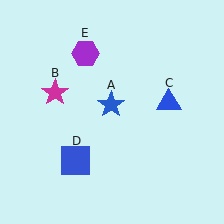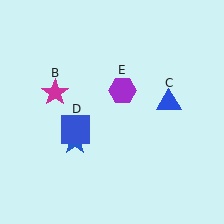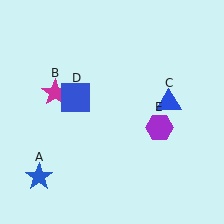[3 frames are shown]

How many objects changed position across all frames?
3 objects changed position: blue star (object A), blue square (object D), purple hexagon (object E).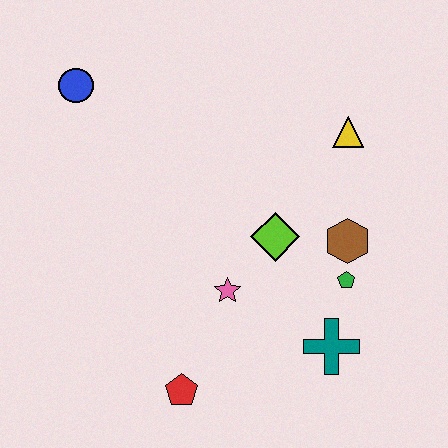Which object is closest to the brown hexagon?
The green pentagon is closest to the brown hexagon.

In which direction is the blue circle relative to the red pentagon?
The blue circle is above the red pentagon.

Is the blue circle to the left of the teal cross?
Yes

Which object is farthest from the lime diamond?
The blue circle is farthest from the lime diamond.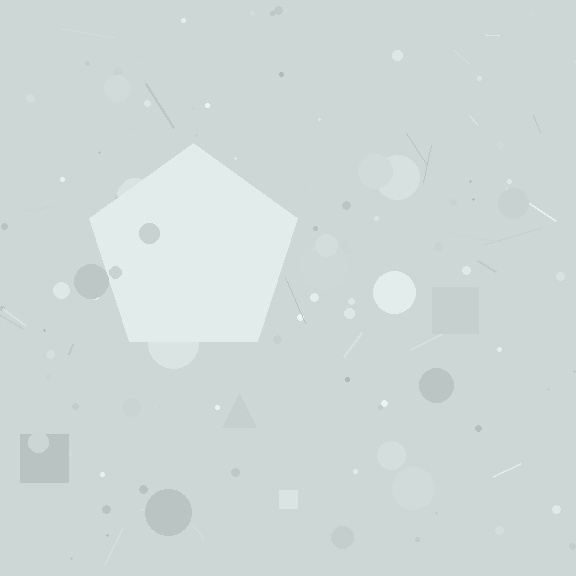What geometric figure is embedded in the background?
A pentagon is embedded in the background.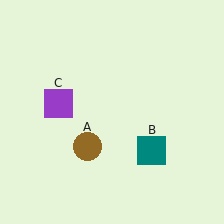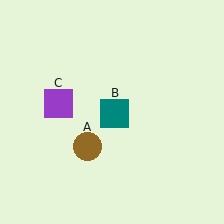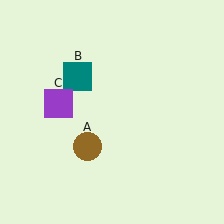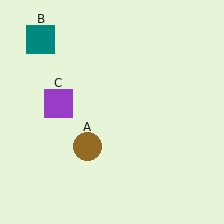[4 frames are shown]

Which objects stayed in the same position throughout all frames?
Brown circle (object A) and purple square (object C) remained stationary.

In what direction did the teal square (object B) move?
The teal square (object B) moved up and to the left.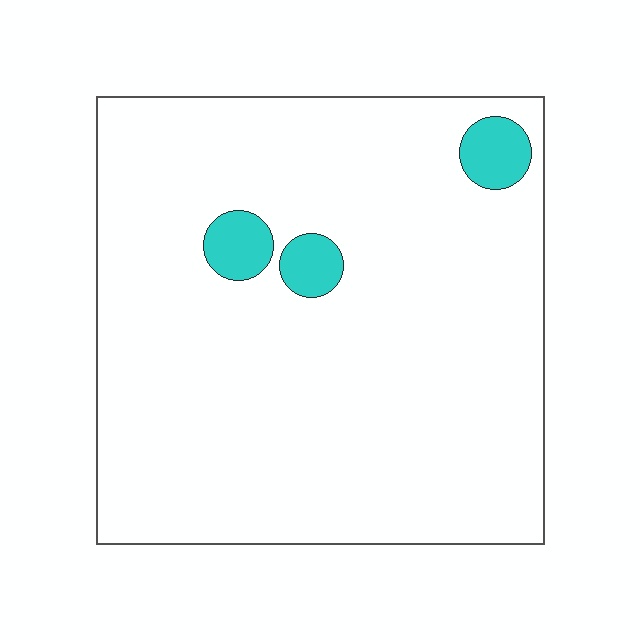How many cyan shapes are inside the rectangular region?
3.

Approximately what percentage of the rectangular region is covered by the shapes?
Approximately 5%.